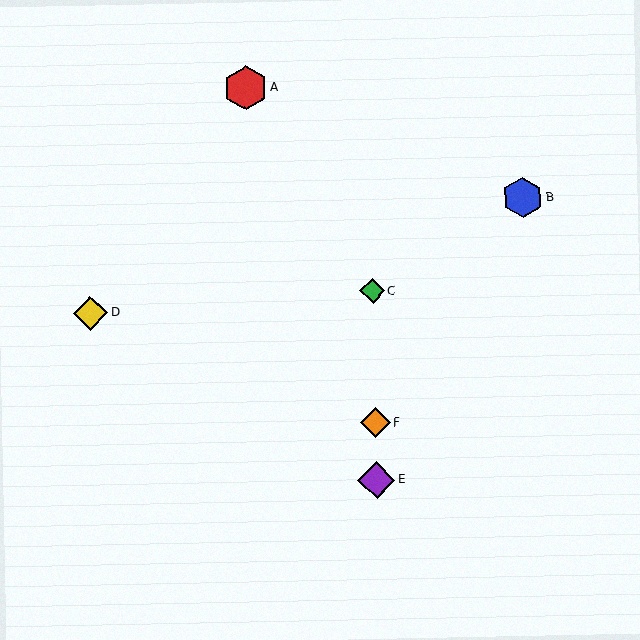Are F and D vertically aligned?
No, F is at x≈375 and D is at x≈90.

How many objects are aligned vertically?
3 objects (C, E, F) are aligned vertically.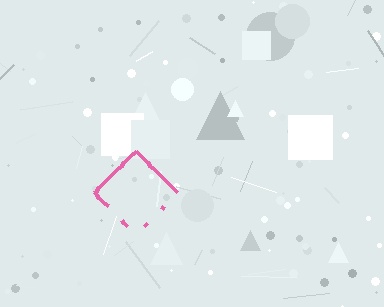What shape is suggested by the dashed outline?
The dashed outline suggests a diamond.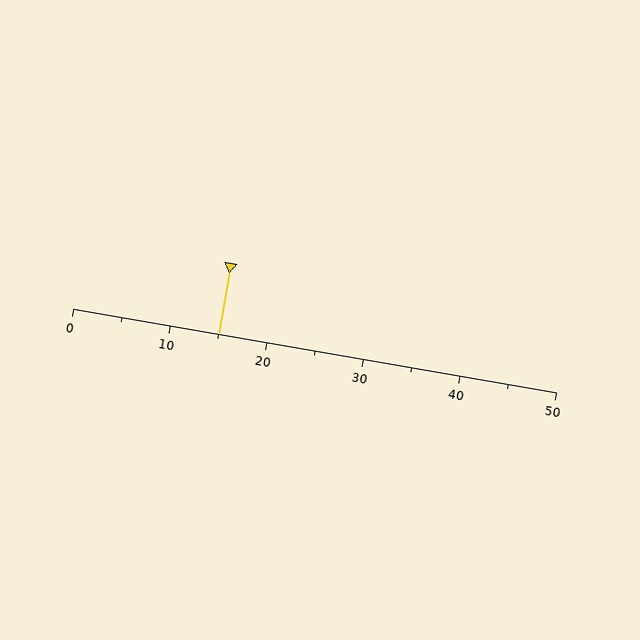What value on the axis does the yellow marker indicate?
The marker indicates approximately 15.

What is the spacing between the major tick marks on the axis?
The major ticks are spaced 10 apart.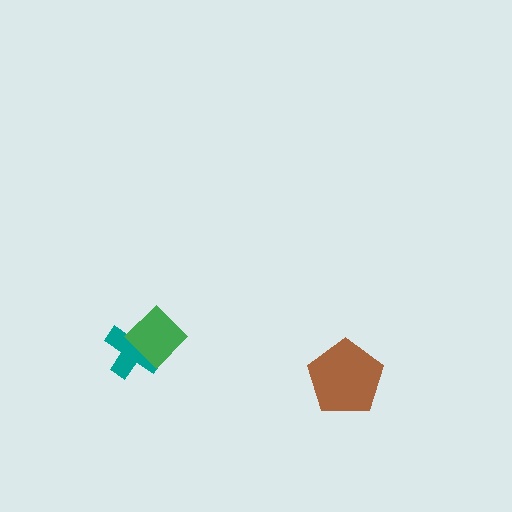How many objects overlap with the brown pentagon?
0 objects overlap with the brown pentagon.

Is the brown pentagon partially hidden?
No, no other shape covers it.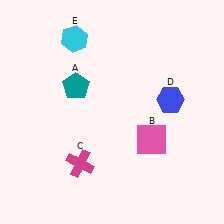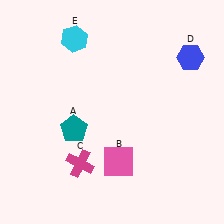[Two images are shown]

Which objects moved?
The objects that moved are: the teal pentagon (A), the pink square (B), the blue hexagon (D).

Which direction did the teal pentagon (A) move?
The teal pentagon (A) moved down.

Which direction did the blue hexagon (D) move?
The blue hexagon (D) moved up.